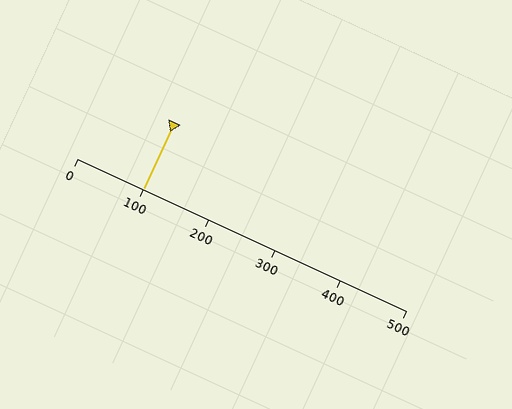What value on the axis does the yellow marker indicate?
The marker indicates approximately 100.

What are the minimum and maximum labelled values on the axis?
The axis runs from 0 to 500.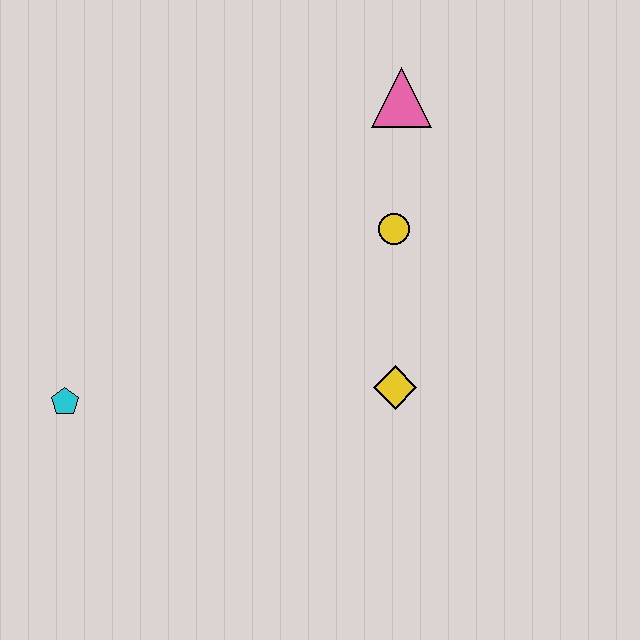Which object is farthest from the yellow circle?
The cyan pentagon is farthest from the yellow circle.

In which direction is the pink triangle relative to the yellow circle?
The pink triangle is above the yellow circle.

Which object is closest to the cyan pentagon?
The yellow diamond is closest to the cyan pentagon.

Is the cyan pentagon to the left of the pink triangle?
Yes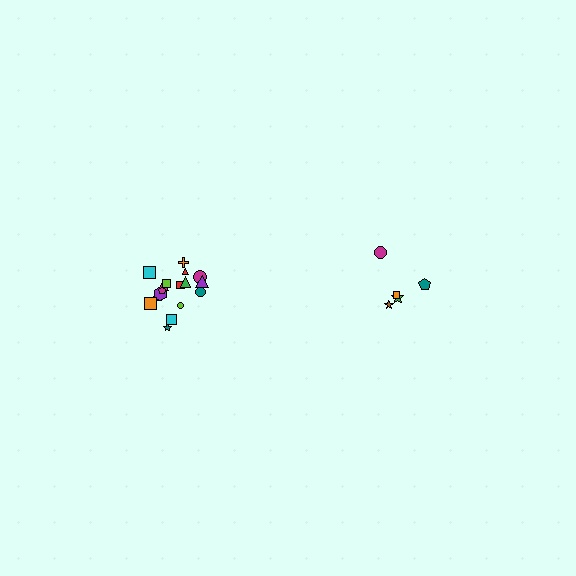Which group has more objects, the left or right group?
The left group.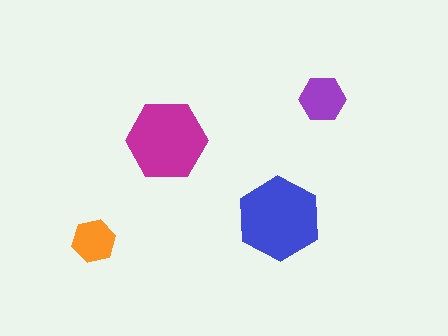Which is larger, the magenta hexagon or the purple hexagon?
The magenta one.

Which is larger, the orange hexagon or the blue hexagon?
The blue one.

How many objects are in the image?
There are 4 objects in the image.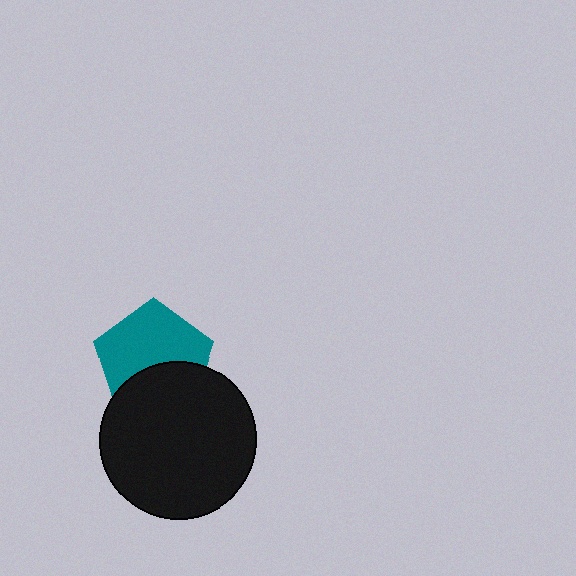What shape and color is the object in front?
The object in front is a black circle.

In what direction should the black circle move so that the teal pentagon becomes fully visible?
The black circle should move down. That is the shortest direction to clear the overlap and leave the teal pentagon fully visible.